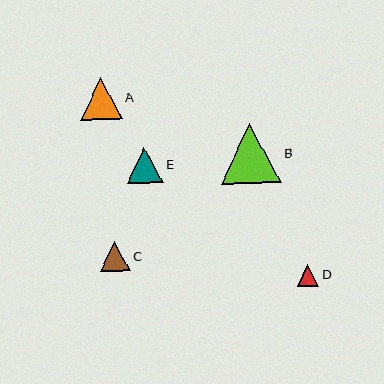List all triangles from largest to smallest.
From largest to smallest: B, A, E, C, D.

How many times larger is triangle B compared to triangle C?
Triangle B is approximately 2.0 times the size of triangle C.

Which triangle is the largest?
Triangle B is the largest with a size of approximately 60 pixels.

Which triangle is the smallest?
Triangle D is the smallest with a size of approximately 22 pixels.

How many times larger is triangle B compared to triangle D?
Triangle B is approximately 2.8 times the size of triangle D.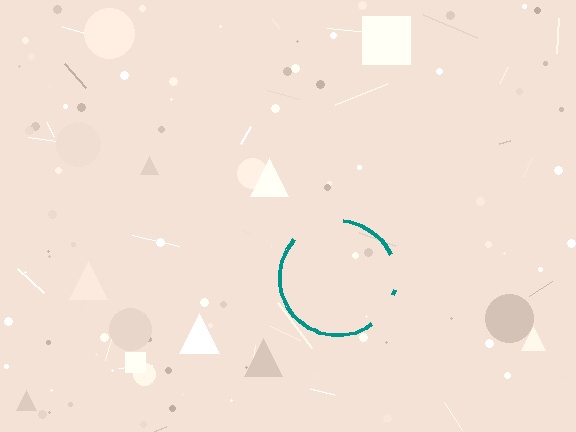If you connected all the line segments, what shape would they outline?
They would outline a circle.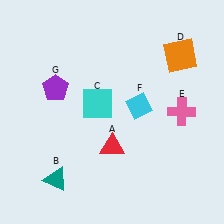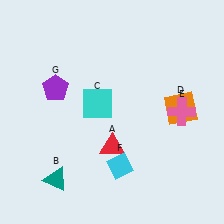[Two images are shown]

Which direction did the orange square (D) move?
The orange square (D) moved down.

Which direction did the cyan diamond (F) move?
The cyan diamond (F) moved down.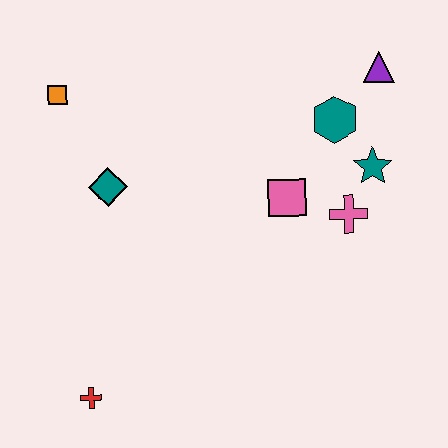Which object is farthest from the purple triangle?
The red cross is farthest from the purple triangle.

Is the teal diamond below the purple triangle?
Yes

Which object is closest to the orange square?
The teal diamond is closest to the orange square.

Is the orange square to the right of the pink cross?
No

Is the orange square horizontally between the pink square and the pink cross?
No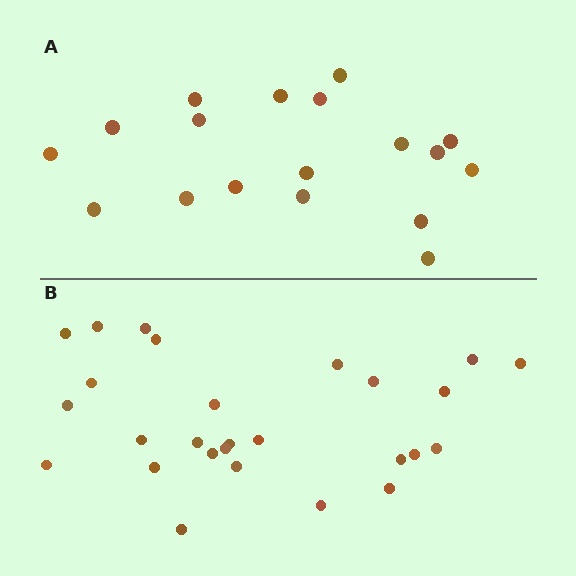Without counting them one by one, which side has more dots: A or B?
Region B (the bottom region) has more dots.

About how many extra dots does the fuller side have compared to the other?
Region B has roughly 8 or so more dots than region A.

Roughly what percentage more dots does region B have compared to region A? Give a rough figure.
About 50% more.